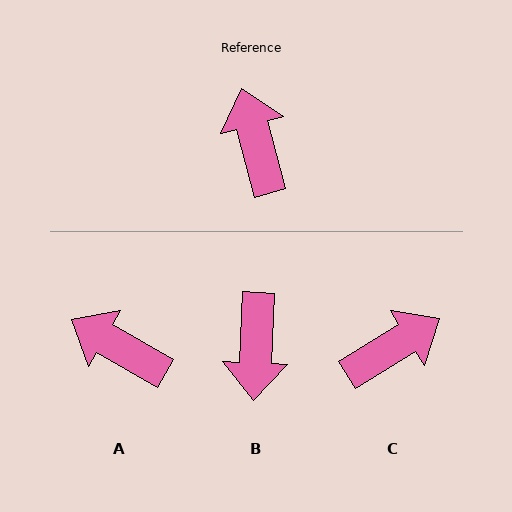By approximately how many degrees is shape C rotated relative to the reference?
Approximately 73 degrees clockwise.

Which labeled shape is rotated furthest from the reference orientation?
B, about 162 degrees away.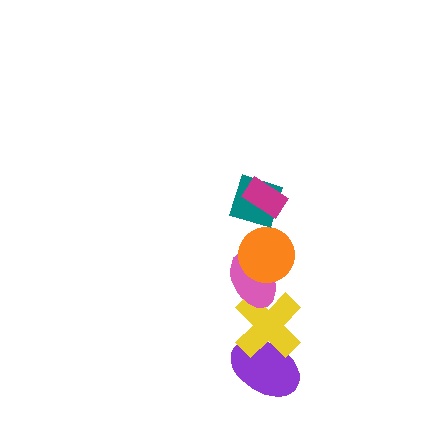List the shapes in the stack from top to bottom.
From top to bottom: the magenta rectangle, the teal diamond, the orange circle, the pink ellipse, the yellow cross, the purple ellipse.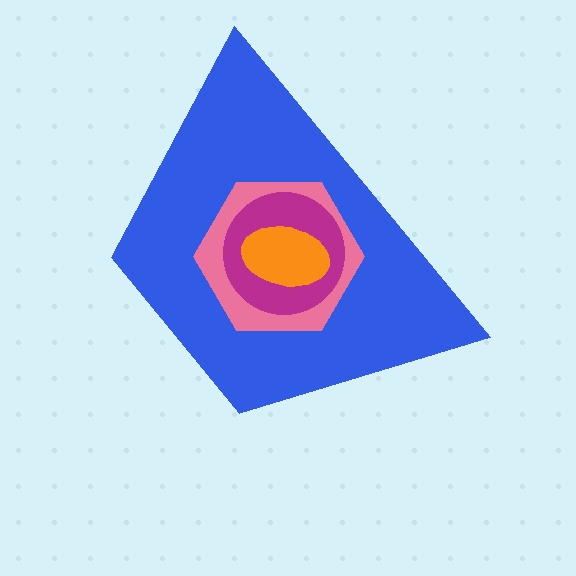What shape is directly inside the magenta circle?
The orange ellipse.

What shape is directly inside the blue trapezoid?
The pink hexagon.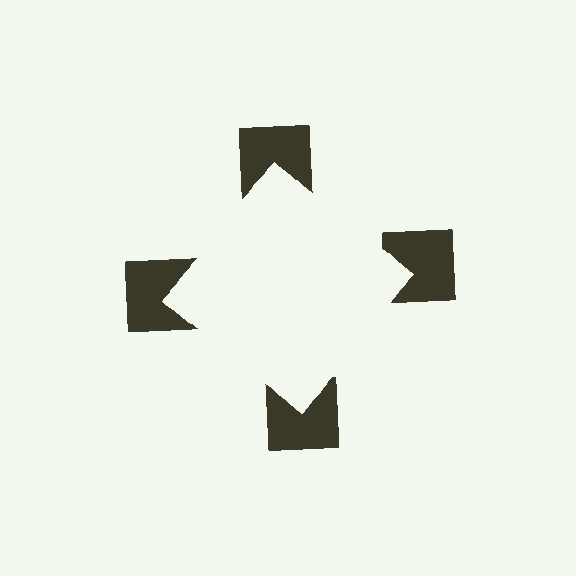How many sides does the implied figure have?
4 sides.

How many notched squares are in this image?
There are 4 — one at each vertex of the illusory square.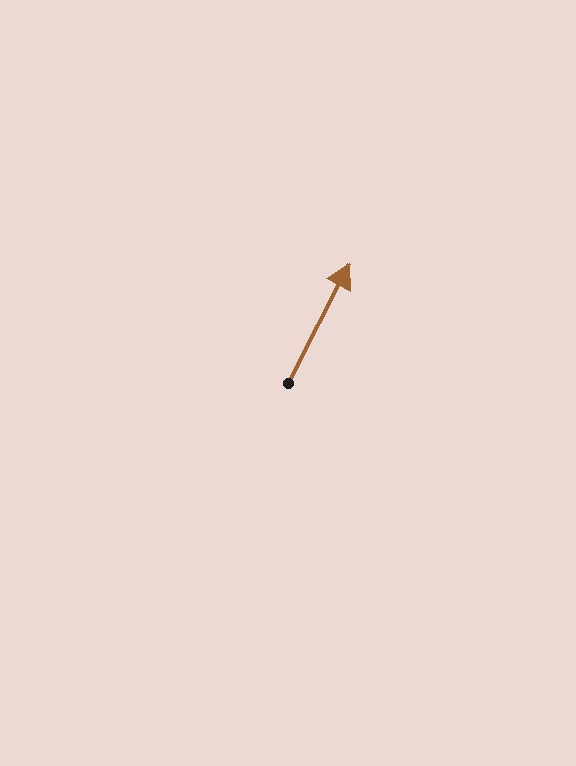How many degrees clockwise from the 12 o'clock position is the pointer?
Approximately 27 degrees.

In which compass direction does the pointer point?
Northeast.